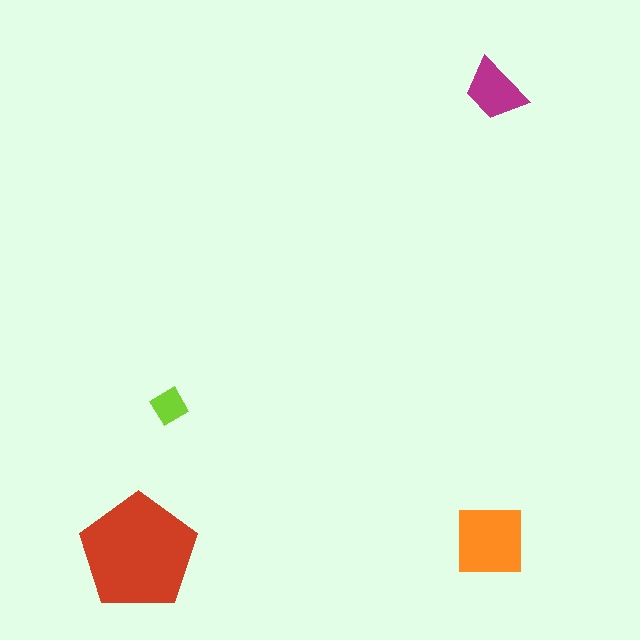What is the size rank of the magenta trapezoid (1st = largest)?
3rd.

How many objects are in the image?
There are 4 objects in the image.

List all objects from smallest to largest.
The lime diamond, the magenta trapezoid, the orange square, the red pentagon.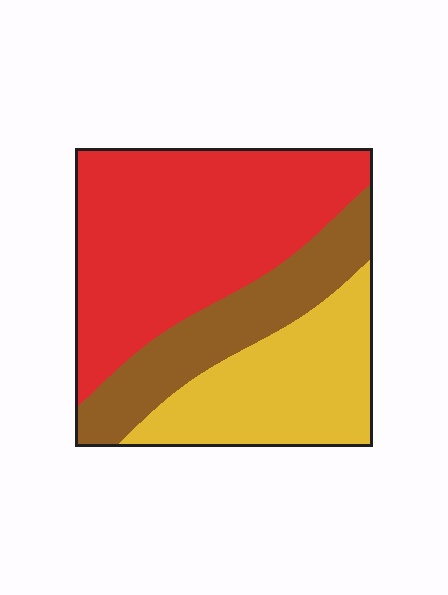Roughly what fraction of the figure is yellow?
Yellow takes up between a quarter and a half of the figure.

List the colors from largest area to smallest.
From largest to smallest: red, yellow, brown.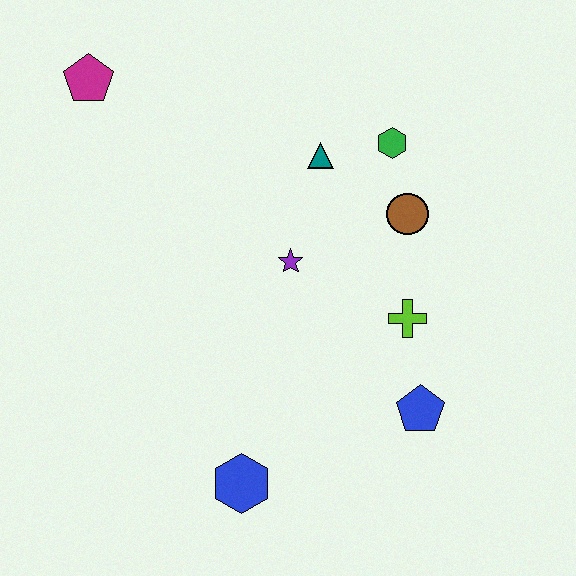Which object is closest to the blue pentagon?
The lime cross is closest to the blue pentagon.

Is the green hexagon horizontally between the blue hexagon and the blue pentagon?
Yes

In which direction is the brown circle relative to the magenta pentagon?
The brown circle is to the right of the magenta pentagon.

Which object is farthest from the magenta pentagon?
The blue pentagon is farthest from the magenta pentagon.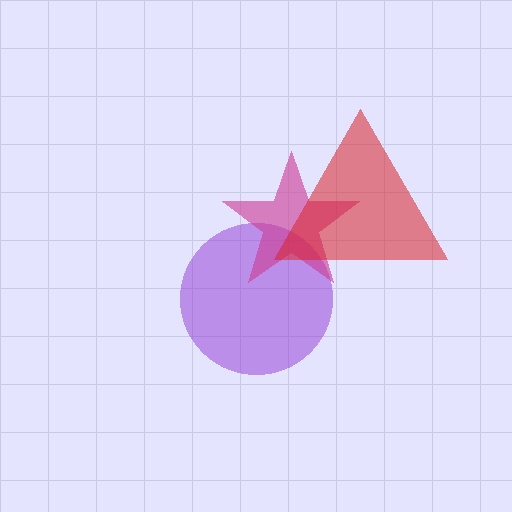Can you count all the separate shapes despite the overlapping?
Yes, there are 3 separate shapes.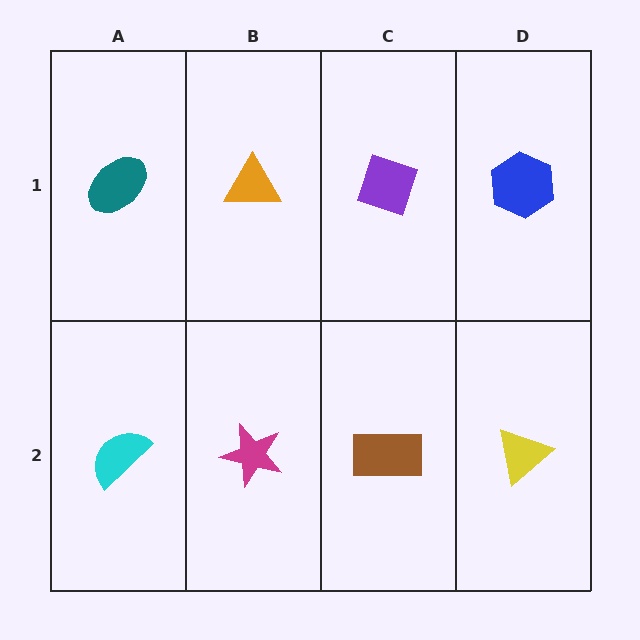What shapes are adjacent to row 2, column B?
An orange triangle (row 1, column B), a cyan semicircle (row 2, column A), a brown rectangle (row 2, column C).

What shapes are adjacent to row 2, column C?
A purple diamond (row 1, column C), a magenta star (row 2, column B), a yellow triangle (row 2, column D).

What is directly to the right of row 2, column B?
A brown rectangle.